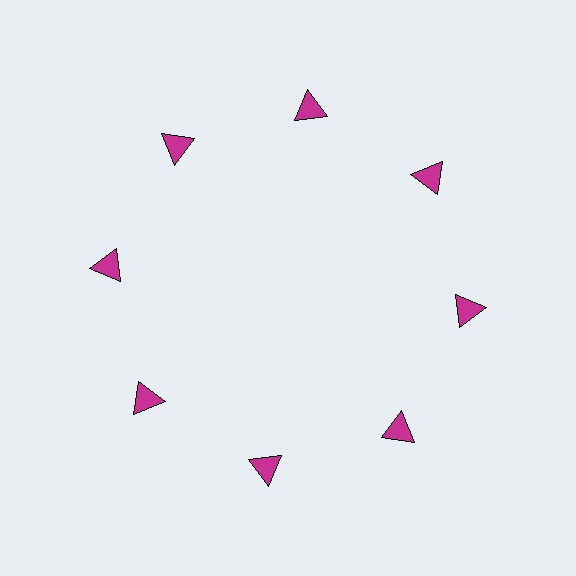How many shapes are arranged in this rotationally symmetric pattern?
There are 8 shapes, arranged in 8 groups of 1.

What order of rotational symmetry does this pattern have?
This pattern has 8-fold rotational symmetry.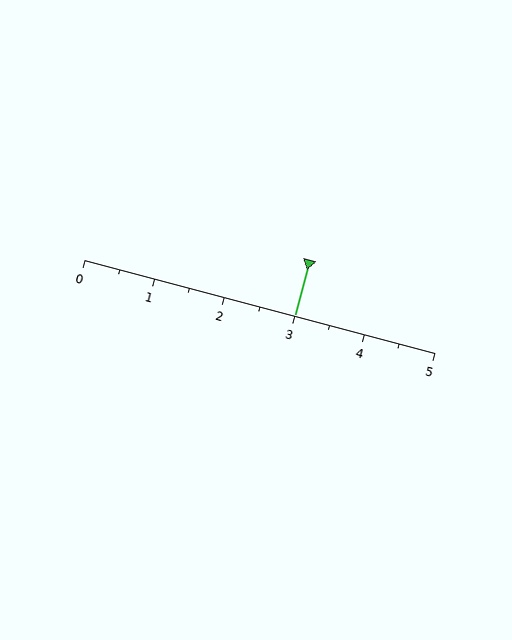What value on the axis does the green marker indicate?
The marker indicates approximately 3.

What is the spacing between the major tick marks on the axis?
The major ticks are spaced 1 apart.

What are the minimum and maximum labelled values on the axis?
The axis runs from 0 to 5.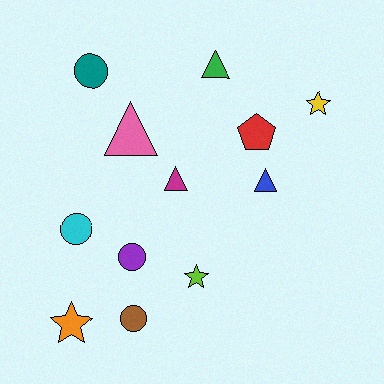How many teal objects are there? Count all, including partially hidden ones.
There is 1 teal object.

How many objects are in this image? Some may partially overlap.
There are 12 objects.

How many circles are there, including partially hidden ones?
There are 4 circles.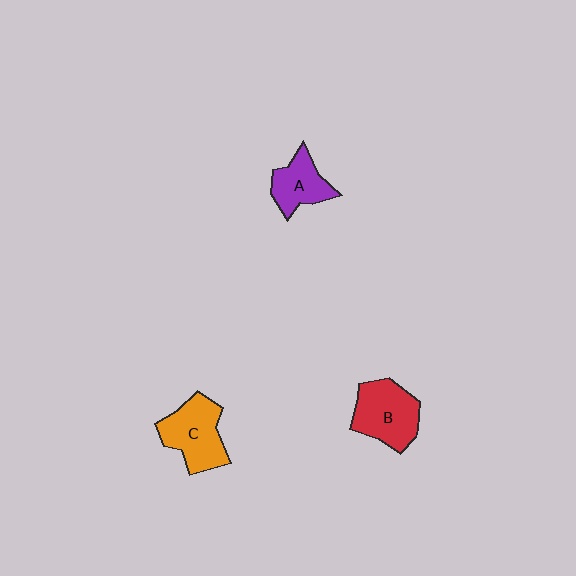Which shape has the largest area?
Shape B (red).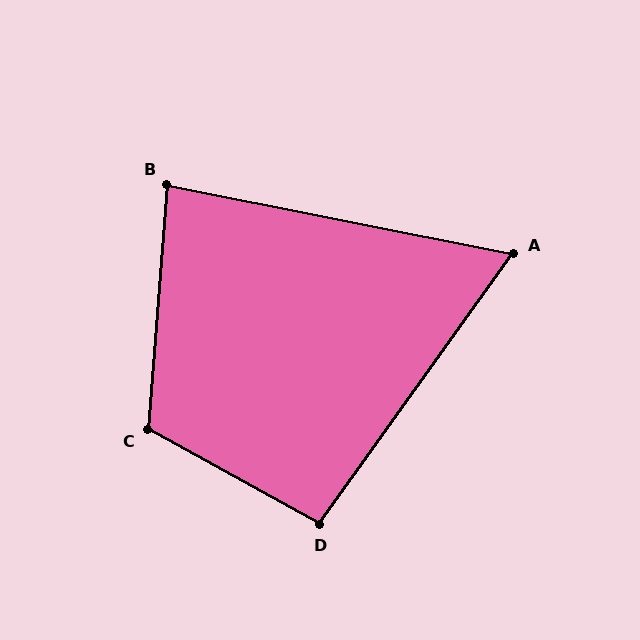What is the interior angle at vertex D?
Approximately 97 degrees (obtuse).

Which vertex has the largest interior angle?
C, at approximately 114 degrees.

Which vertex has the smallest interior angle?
A, at approximately 66 degrees.